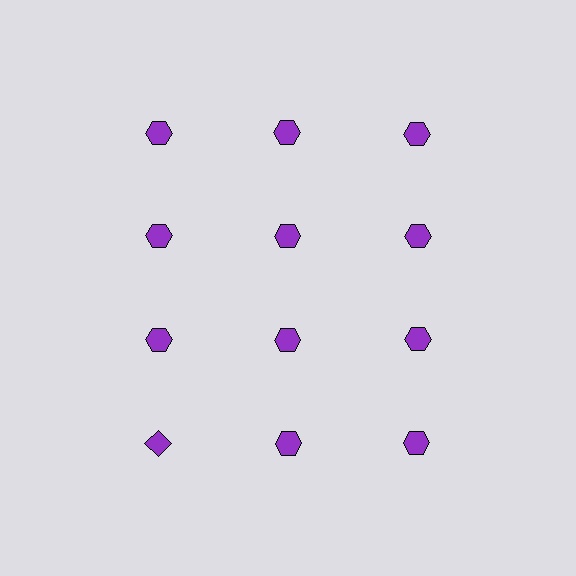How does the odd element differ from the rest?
It has a different shape: diamond instead of hexagon.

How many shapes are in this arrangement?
There are 12 shapes arranged in a grid pattern.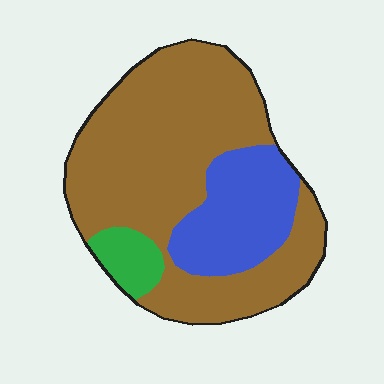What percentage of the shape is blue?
Blue takes up less than a quarter of the shape.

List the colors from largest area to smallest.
From largest to smallest: brown, blue, green.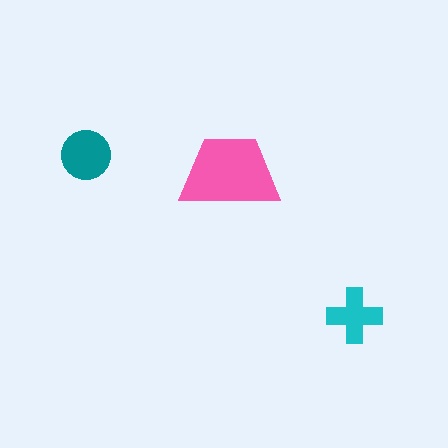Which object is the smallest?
The cyan cross.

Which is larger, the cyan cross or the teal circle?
The teal circle.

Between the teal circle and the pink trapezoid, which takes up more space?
The pink trapezoid.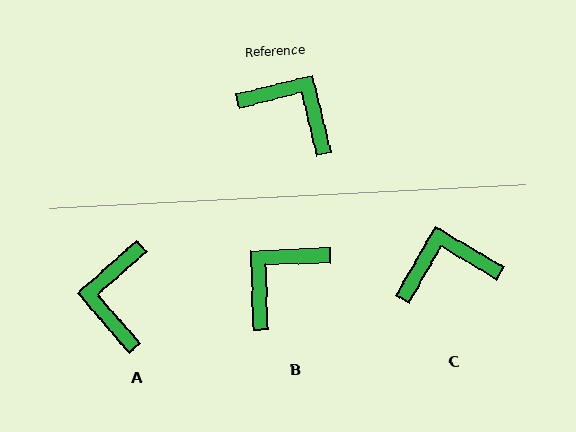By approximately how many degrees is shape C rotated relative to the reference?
Approximately 46 degrees counter-clockwise.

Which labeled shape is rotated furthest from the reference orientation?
A, about 118 degrees away.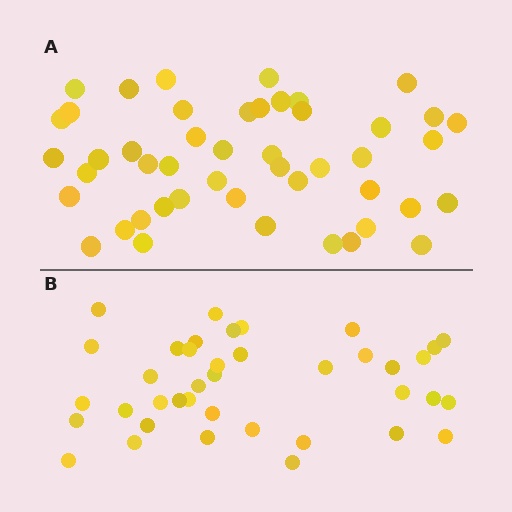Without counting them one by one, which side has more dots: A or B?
Region A (the top region) has more dots.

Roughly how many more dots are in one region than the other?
Region A has roughly 8 or so more dots than region B.